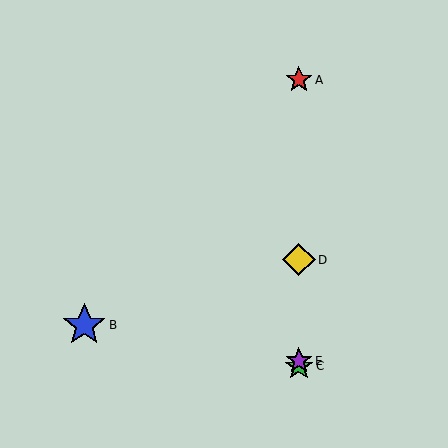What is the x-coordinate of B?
Object B is at x≈84.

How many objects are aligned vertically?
4 objects (A, C, D, E) are aligned vertically.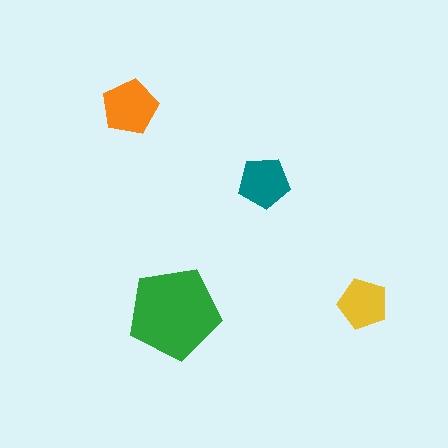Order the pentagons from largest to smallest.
the green one, the orange one, the teal one, the yellow one.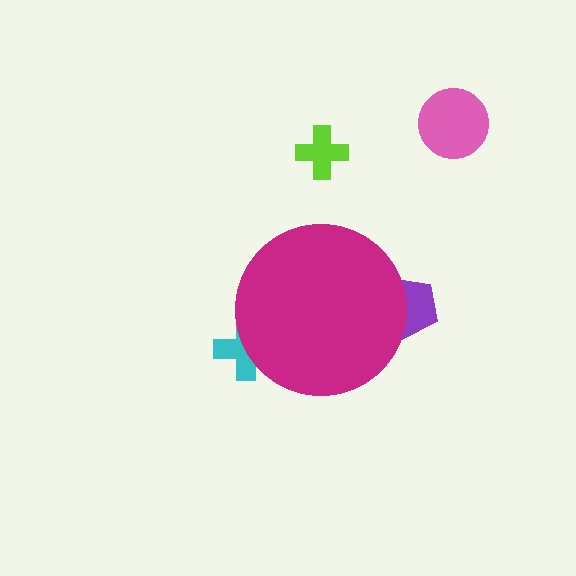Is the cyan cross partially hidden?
Yes, the cyan cross is partially hidden behind the magenta circle.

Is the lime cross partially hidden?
No, the lime cross is fully visible.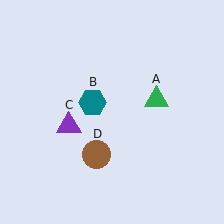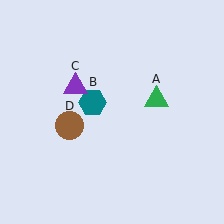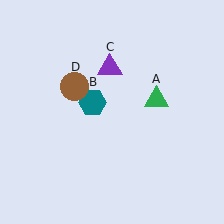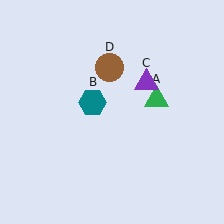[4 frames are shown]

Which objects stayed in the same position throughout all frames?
Green triangle (object A) and teal hexagon (object B) remained stationary.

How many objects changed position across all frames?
2 objects changed position: purple triangle (object C), brown circle (object D).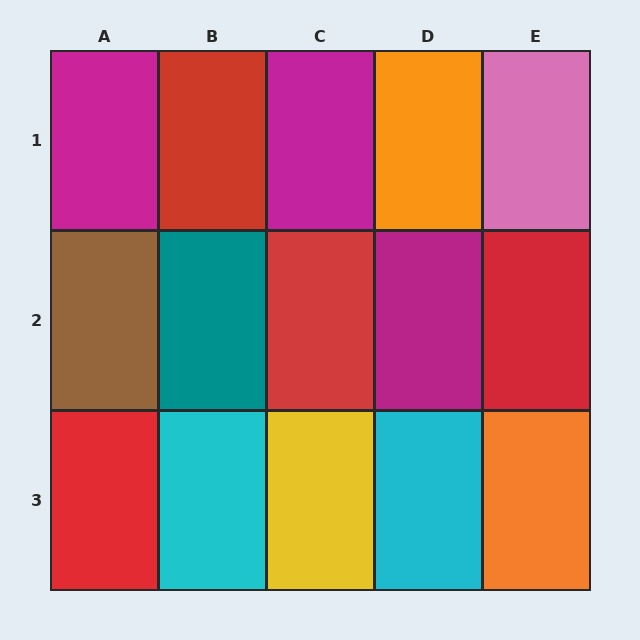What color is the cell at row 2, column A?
Brown.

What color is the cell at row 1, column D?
Orange.